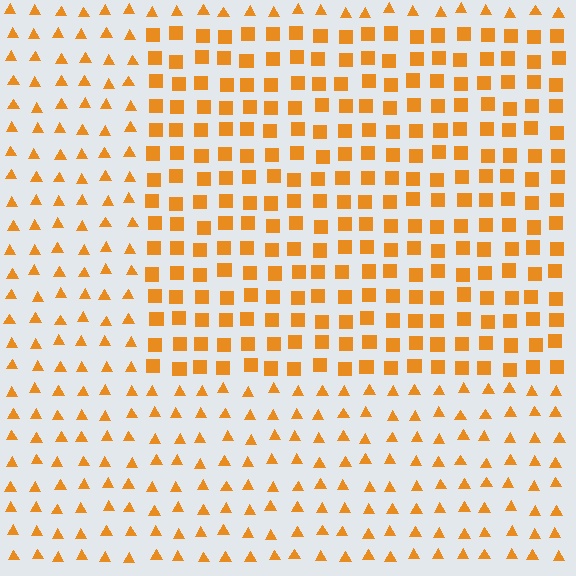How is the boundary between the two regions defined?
The boundary is defined by a change in element shape: squares inside vs. triangles outside. All elements share the same color and spacing.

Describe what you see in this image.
The image is filled with small orange elements arranged in a uniform grid. A rectangle-shaped region contains squares, while the surrounding area contains triangles. The boundary is defined purely by the change in element shape.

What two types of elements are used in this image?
The image uses squares inside the rectangle region and triangles outside it.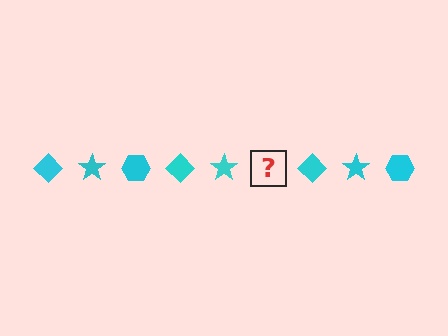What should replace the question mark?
The question mark should be replaced with a cyan hexagon.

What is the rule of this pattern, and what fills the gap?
The rule is that the pattern cycles through diamond, star, hexagon shapes in cyan. The gap should be filled with a cyan hexagon.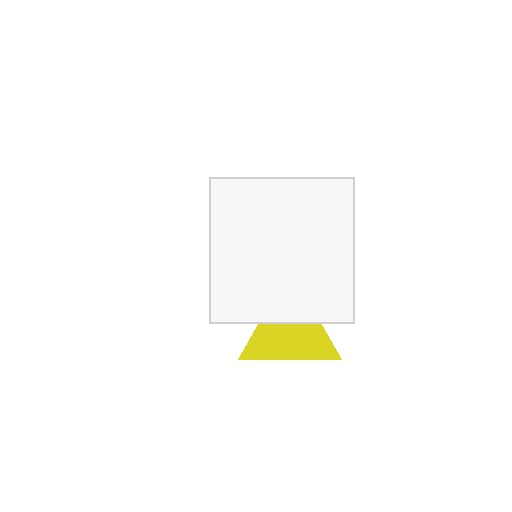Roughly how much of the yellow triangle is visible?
About half of it is visible (roughly 63%).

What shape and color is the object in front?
The object in front is a white square.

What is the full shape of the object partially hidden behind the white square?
The partially hidden object is a yellow triangle.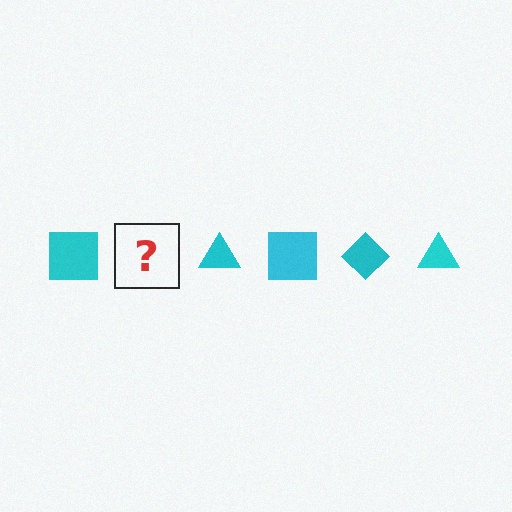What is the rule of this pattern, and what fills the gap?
The rule is that the pattern cycles through square, diamond, triangle shapes in cyan. The gap should be filled with a cyan diamond.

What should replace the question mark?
The question mark should be replaced with a cyan diamond.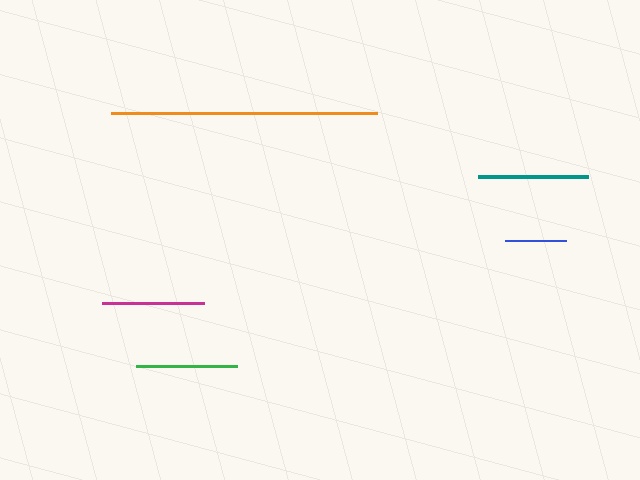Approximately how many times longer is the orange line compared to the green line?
The orange line is approximately 2.6 times the length of the green line.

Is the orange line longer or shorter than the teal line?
The orange line is longer than the teal line.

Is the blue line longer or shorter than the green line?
The green line is longer than the blue line.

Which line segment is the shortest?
The blue line is the shortest at approximately 61 pixels.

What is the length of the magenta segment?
The magenta segment is approximately 102 pixels long.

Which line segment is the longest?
The orange line is the longest at approximately 266 pixels.